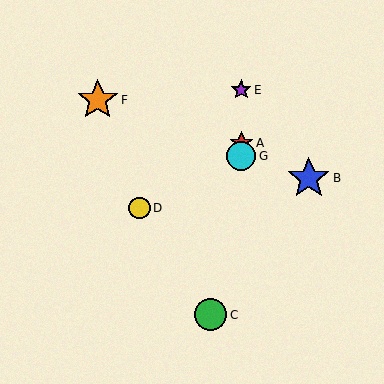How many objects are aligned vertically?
3 objects (A, E, G) are aligned vertically.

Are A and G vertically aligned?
Yes, both are at x≈241.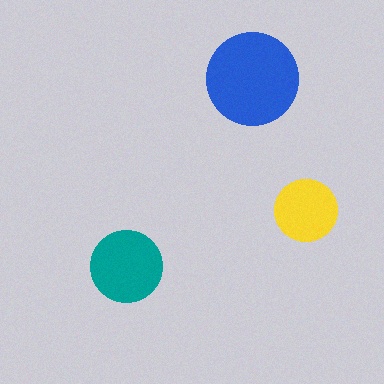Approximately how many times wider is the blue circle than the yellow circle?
About 1.5 times wider.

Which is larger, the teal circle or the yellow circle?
The teal one.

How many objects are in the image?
There are 3 objects in the image.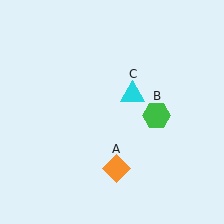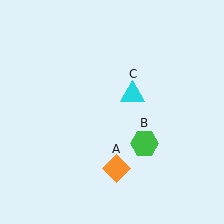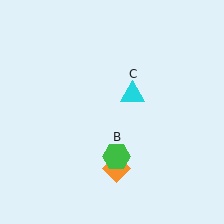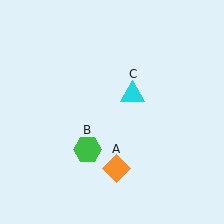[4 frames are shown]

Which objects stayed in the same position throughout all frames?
Orange diamond (object A) and cyan triangle (object C) remained stationary.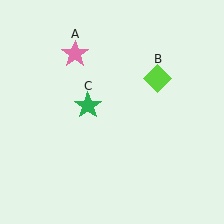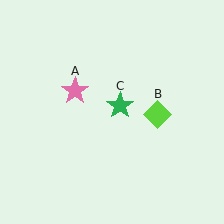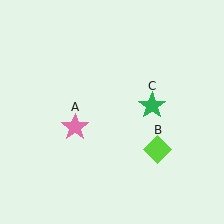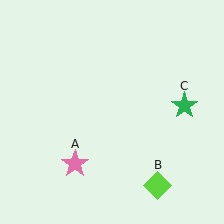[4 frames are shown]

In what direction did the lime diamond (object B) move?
The lime diamond (object B) moved down.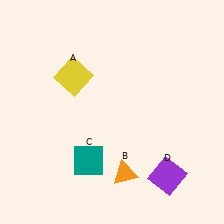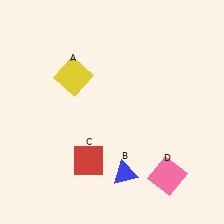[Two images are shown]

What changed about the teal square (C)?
In Image 1, C is teal. In Image 2, it changed to red.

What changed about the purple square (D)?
In Image 1, D is purple. In Image 2, it changed to pink.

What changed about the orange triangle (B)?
In Image 1, B is orange. In Image 2, it changed to blue.